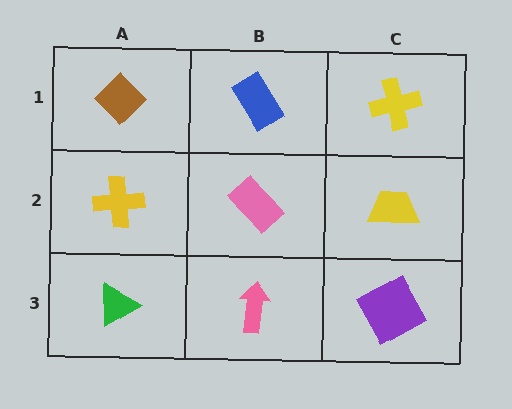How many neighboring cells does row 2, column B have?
4.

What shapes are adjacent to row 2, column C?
A yellow cross (row 1, column C), a purple square (row 3, column C), a pink rectangle (row 2, column B).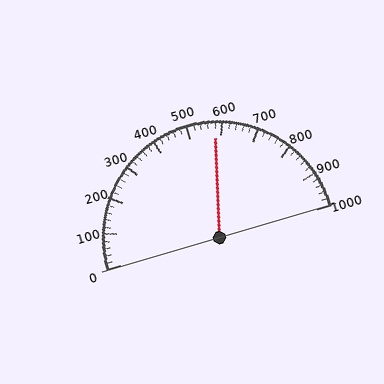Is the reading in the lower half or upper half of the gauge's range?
The reading is in the upper half of the range (0 to 1000).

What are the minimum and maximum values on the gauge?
The gauge ranges from 0 to 1000.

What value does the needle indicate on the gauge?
The needle indicates approximately 580.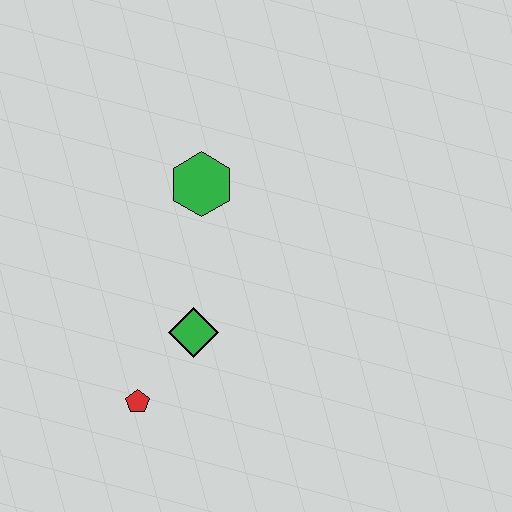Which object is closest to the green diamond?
The red pentagon is closest to the green diamond.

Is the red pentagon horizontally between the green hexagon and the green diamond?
No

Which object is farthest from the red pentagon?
The green hexagon is farthest from the red pentagon.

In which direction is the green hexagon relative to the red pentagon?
The green hexagon is above the red pentagon.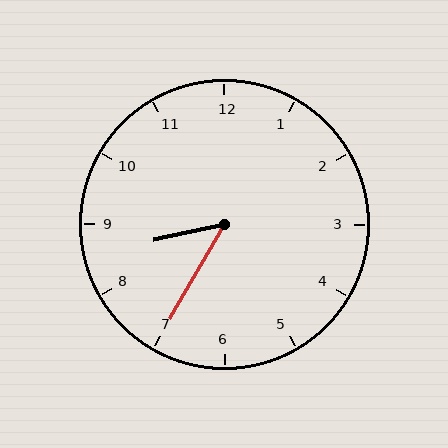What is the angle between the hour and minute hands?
Approximately 48 degrees.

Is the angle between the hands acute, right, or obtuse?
It is acute.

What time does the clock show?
8:35.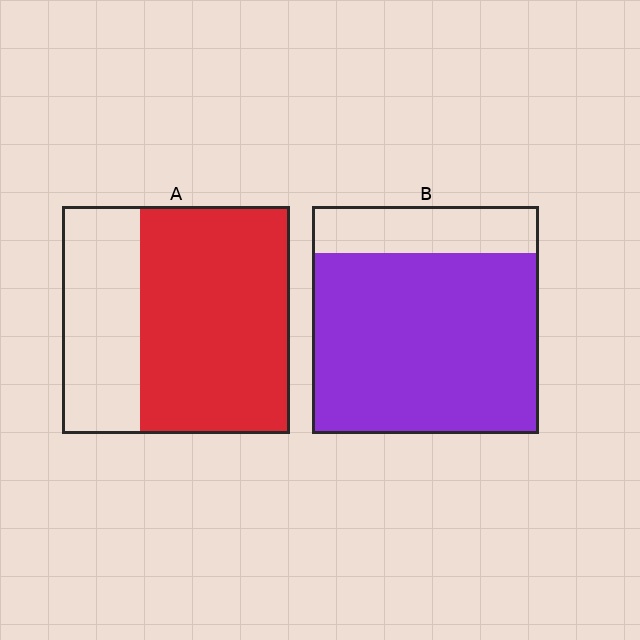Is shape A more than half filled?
Yes.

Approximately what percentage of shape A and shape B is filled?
A is approximately 65% and B is approximately 80%.